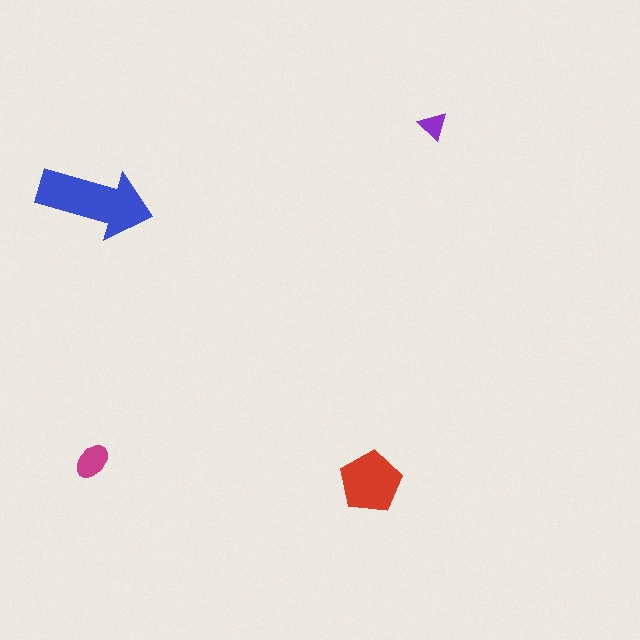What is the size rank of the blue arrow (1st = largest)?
1st.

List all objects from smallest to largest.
The purple triangle, the magenta ellipse, the red pentagon, the blue arrow.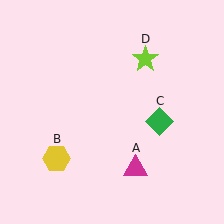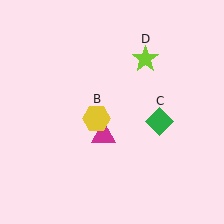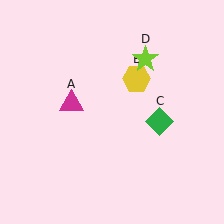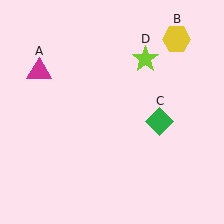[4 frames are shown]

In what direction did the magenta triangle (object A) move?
The magenta triangle (object A) moved up and to the left.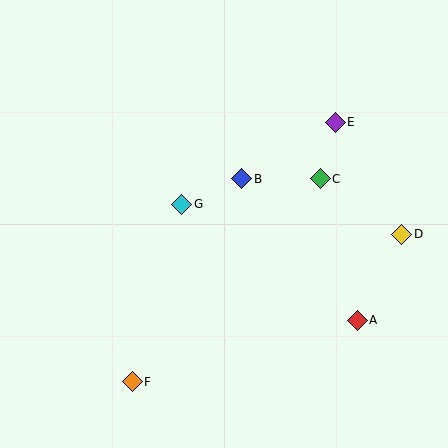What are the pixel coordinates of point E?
Point E is at (335, 122).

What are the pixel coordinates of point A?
Point A is at (357, 320).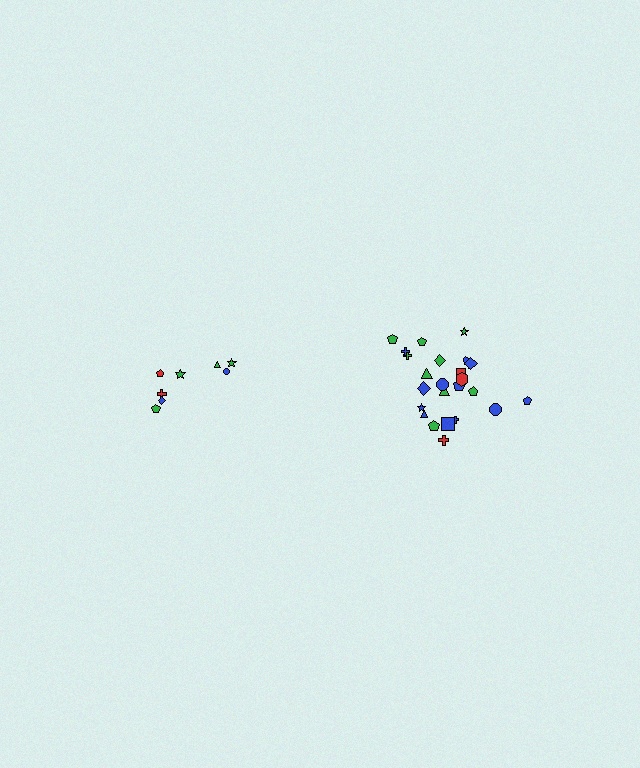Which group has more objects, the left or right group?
The right group.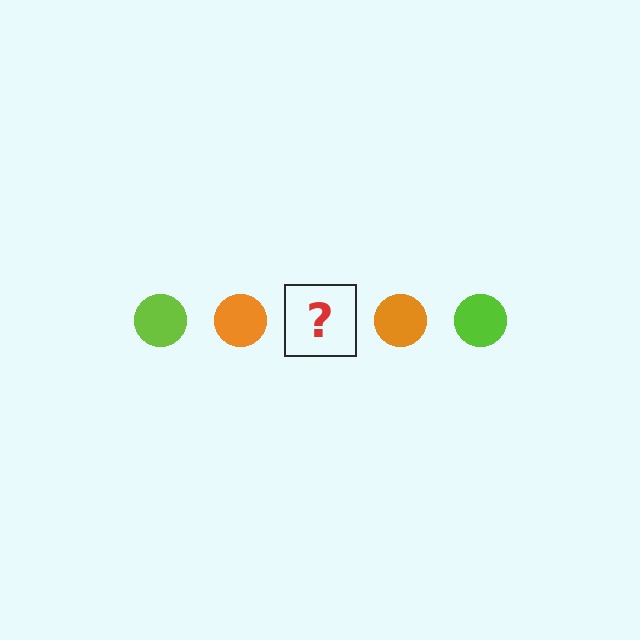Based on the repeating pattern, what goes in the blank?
The blank should be a lime circle.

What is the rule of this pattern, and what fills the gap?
The rule is that the pattern cycles through lime, orange circles. The gap should be filled with a lime circle.